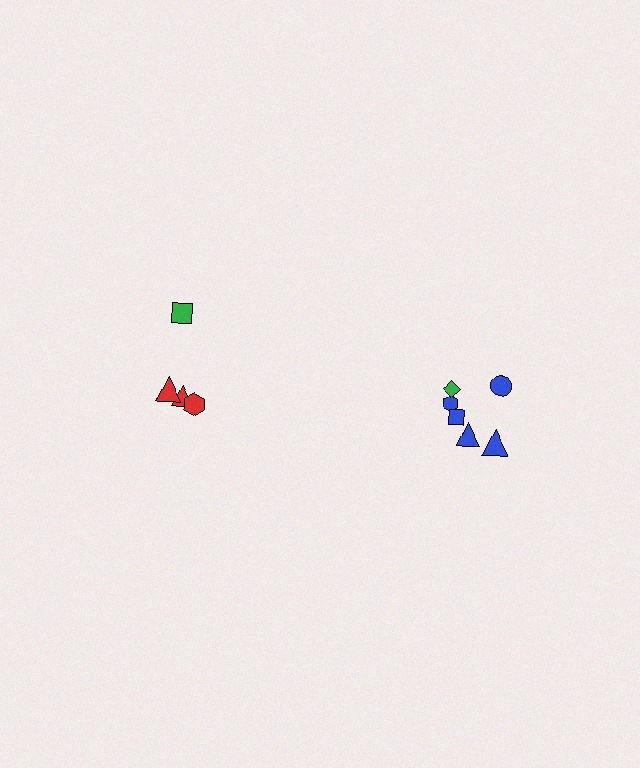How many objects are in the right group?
There are 6 objects.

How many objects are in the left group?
There are 4 objects.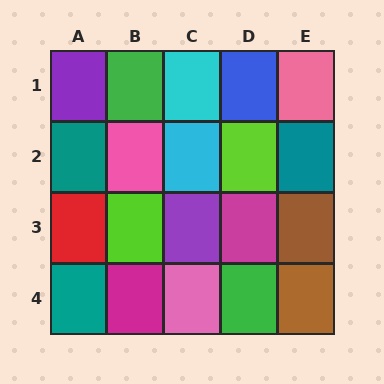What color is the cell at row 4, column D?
Green.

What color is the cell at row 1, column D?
Blue.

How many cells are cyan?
2 cells are cyan.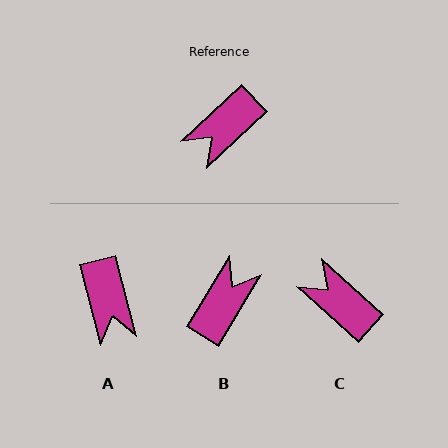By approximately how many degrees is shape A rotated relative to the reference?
Approximately 62 degrees counter-clockwise.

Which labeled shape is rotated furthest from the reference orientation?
B, about 164 degrees away.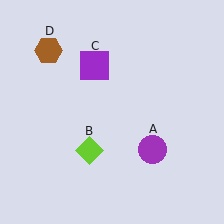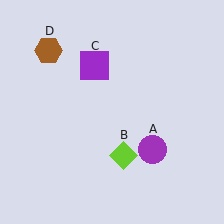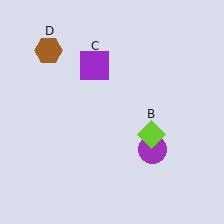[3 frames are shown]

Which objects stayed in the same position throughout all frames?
Purple circle (object A) and purple square (object C) and brown hexagon (object D) remained stationary.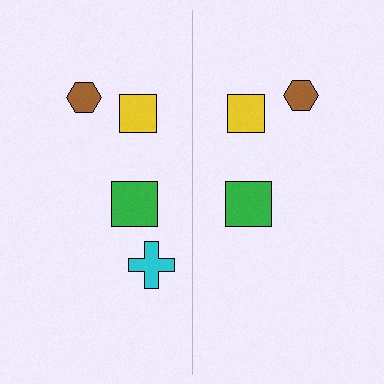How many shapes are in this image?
There are 7 shapes in this image.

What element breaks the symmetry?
A cyan cross is missing from the right side.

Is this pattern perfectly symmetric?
No, the pattern is not perfectly symmetric. A cyan cross is missing from the right side.